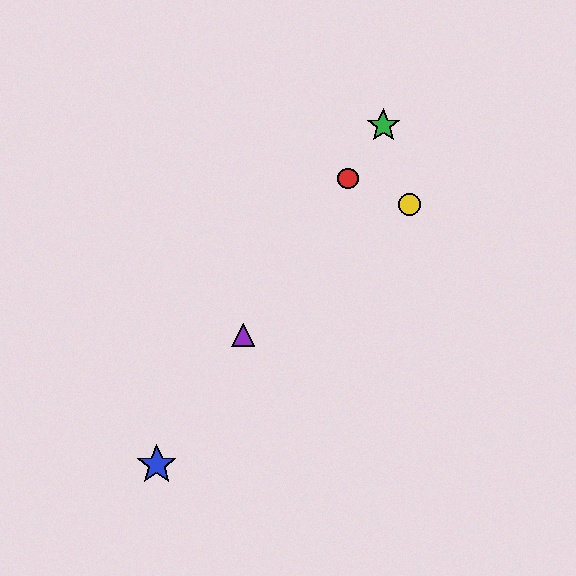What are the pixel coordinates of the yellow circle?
The yellow circle is at (409, 205).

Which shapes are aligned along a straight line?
The red circle, the blue star, the green star, the purple triangle are aligned along a straight line.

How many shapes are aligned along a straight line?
4 shapes (the red circle, the blue star, the green star, the purple triangle) are aligned along a straight line.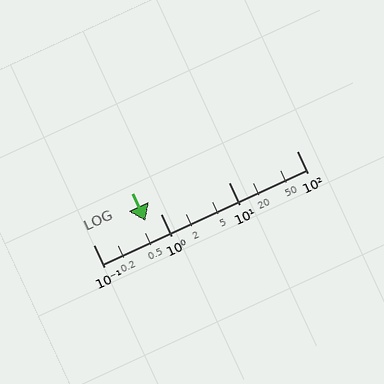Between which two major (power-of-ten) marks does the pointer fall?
The pointer is between 0.1 and 1.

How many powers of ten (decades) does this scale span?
The scale spans 3 decades, from 0.1 to 100.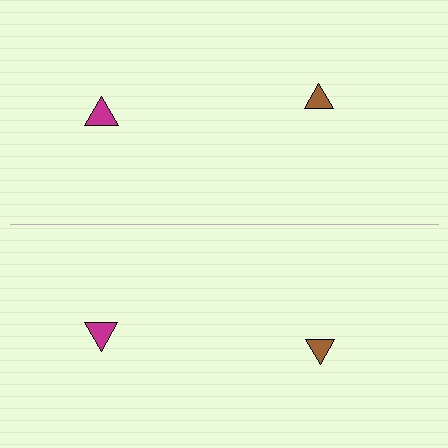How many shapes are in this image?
There are 4 shapes in this image.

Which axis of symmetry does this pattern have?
The pattern has a horizontal axis of symmetry running through the center of the image.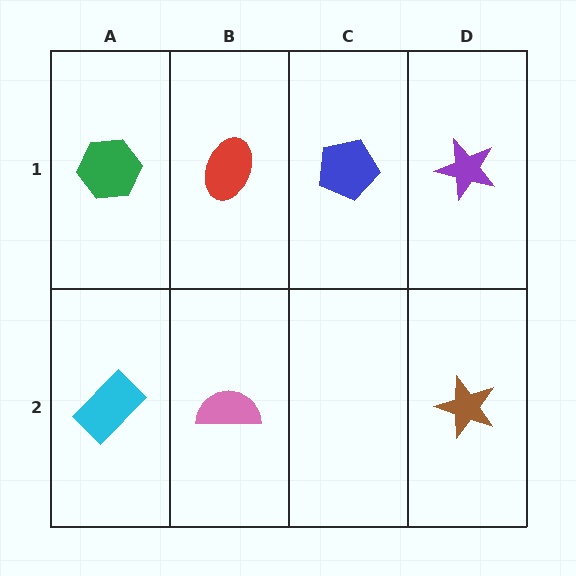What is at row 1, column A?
A green hexagon.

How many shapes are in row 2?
3 shapes.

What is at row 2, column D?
A brown star.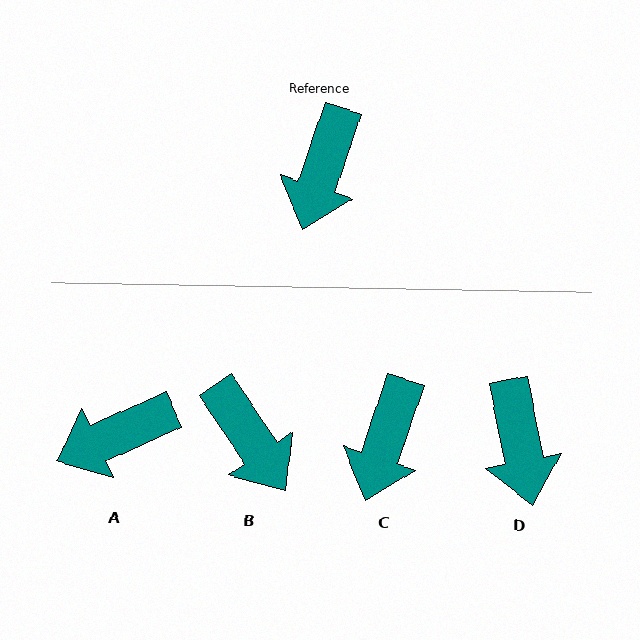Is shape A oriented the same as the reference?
No, it is off by about 47 degrees.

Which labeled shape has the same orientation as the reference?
C.